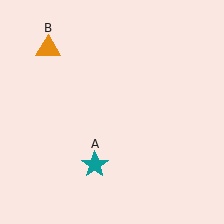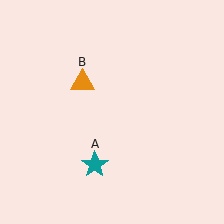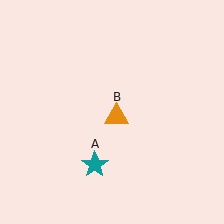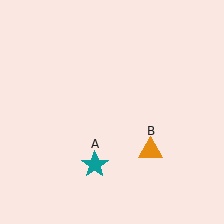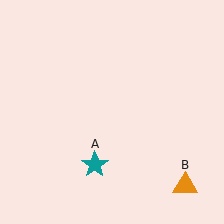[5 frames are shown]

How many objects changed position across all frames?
1 object changed position: orange triangle (object B).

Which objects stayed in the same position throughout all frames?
Teal star (object A) remained stationary.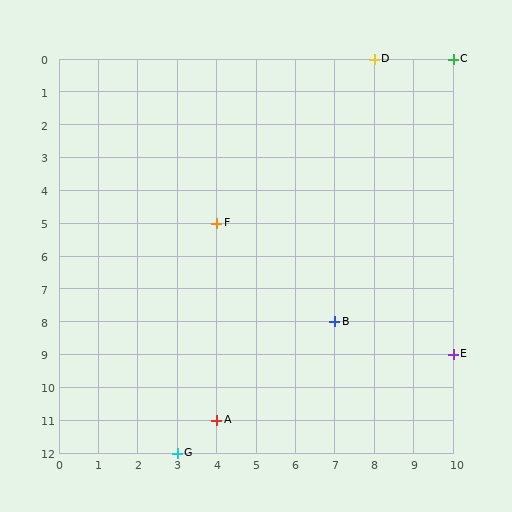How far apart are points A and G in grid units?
Points A and G are 1 column and 1 row apart (about 1.4 grid units diagonally).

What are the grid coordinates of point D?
Point D is at grid coordinates (8, 0).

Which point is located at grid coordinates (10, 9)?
Point E is at (10, 9).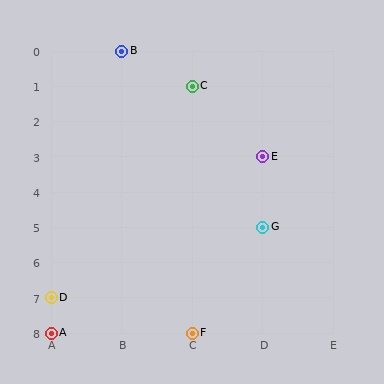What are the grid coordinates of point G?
Point G is at grid coordinates (D, 5).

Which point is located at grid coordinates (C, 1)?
Point C is at (C, 1).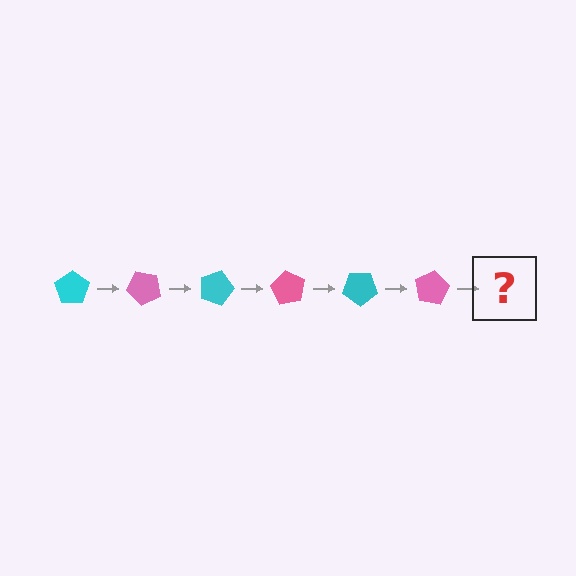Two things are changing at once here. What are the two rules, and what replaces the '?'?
The two rules are that it rotates 45 degrees each step and the color cycles through cyan and pink. The '?' should be a cyan pentagon, rotated 270 degrees from the start.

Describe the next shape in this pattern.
It should be a cyan pentagon, rotated 270 degrees from the start.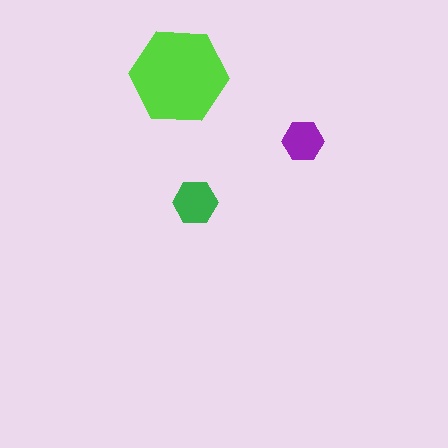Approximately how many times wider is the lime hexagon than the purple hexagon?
About 2.5 times wider.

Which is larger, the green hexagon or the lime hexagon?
The lime one.